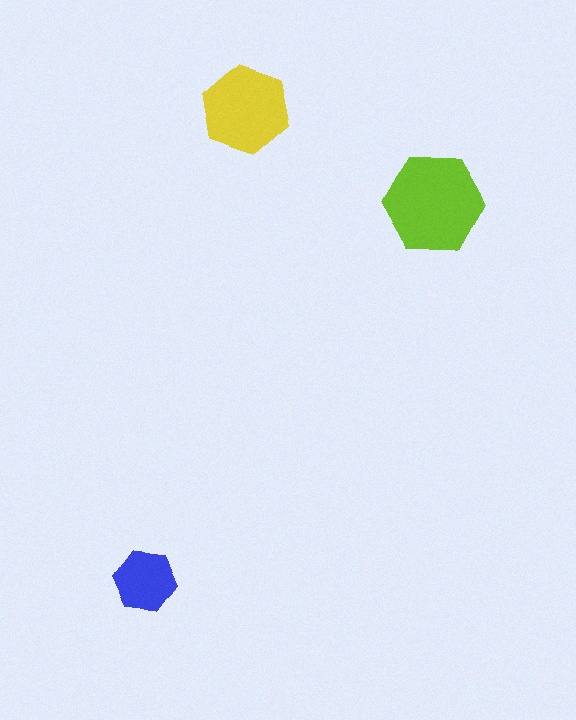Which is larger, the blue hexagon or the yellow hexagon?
The yellow one.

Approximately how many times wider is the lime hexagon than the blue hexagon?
About 1.5 times wider.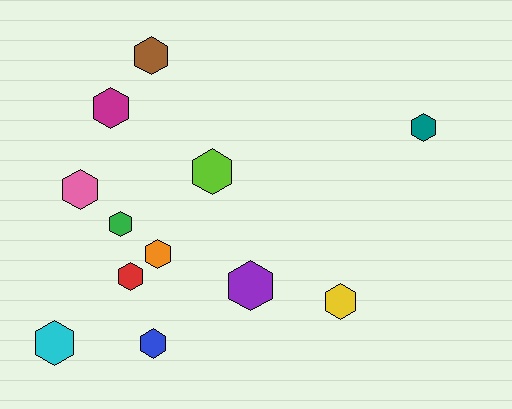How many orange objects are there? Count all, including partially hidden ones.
There is 1 orange object.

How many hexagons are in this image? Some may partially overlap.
There are 12 hexagons.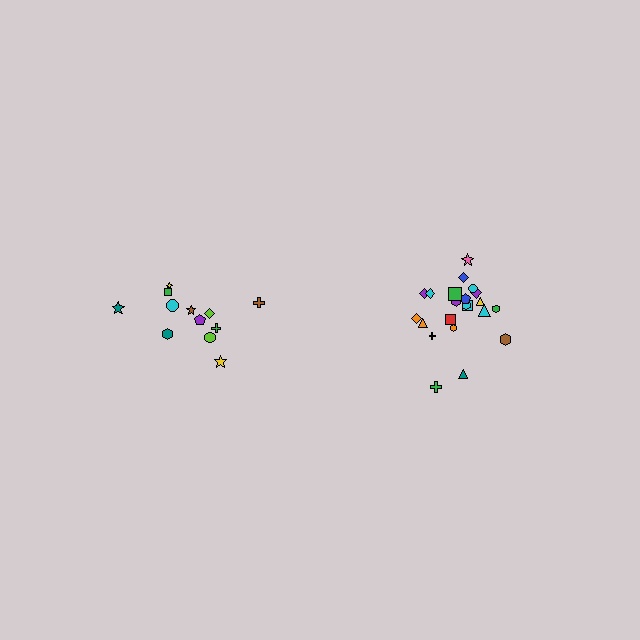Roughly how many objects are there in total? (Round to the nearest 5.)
Roughly 35 objects in total.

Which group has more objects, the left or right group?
The right group.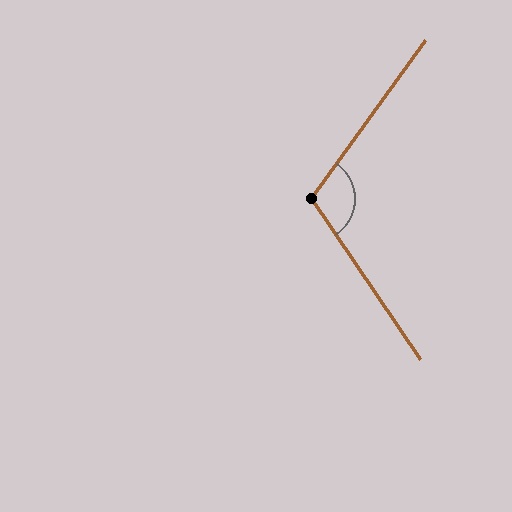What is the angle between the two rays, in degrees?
Approximately 110 degrees.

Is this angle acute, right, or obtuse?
It is obtuse.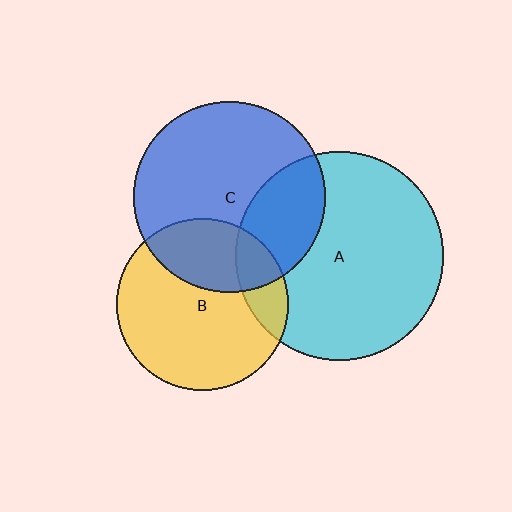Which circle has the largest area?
Circle A (cyan).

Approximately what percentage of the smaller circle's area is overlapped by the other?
Approximately 15%.